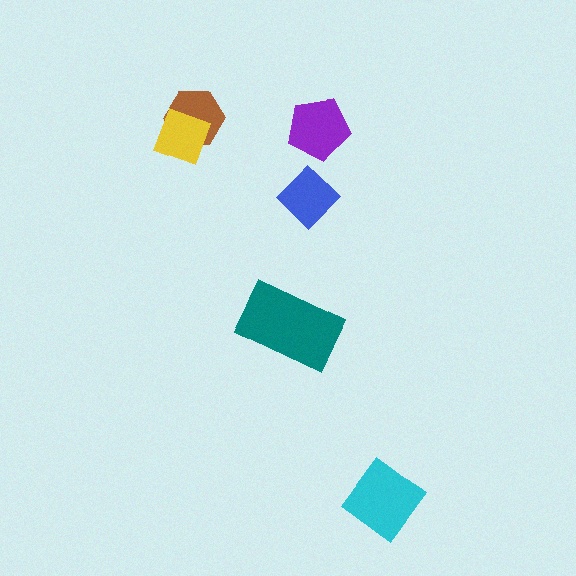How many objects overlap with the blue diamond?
0 objects overlap with the blue diamond.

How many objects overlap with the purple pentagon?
0 objects overlap with the purple pentagon.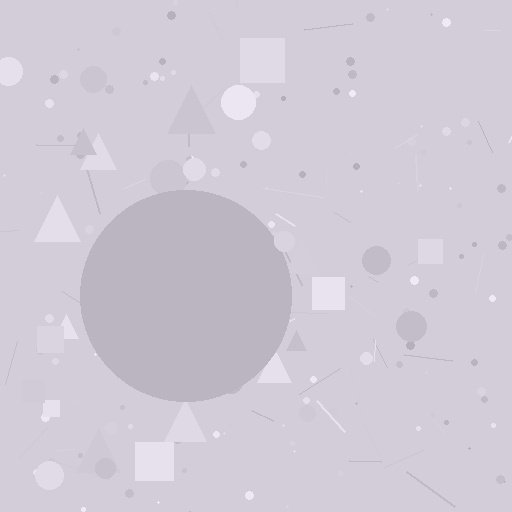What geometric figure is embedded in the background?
A circle is embedded in the background.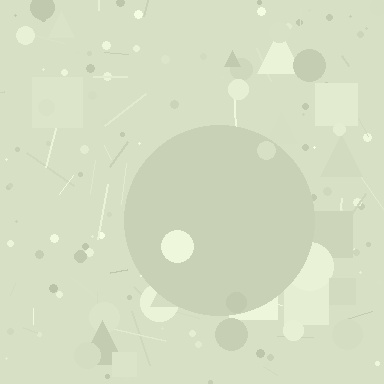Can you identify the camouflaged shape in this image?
The camouflaged shape is a circle.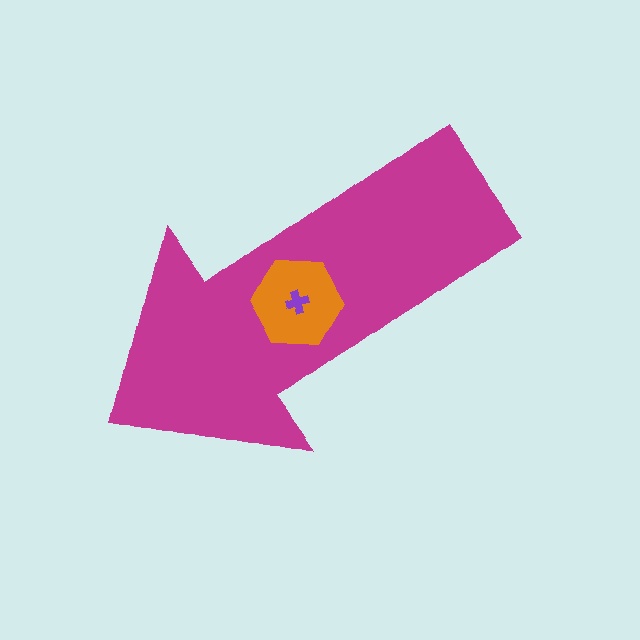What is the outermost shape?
The magenta arrow.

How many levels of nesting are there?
3.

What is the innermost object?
The purple cross.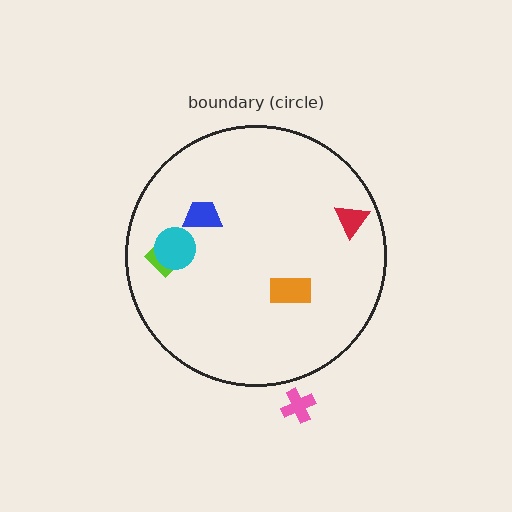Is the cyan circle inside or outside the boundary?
Inside.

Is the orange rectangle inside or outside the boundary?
Inside.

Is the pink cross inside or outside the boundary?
Outside.